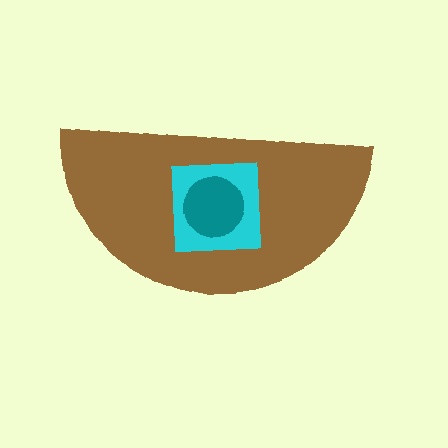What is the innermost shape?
The teal circle.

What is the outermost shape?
The brown semicircle.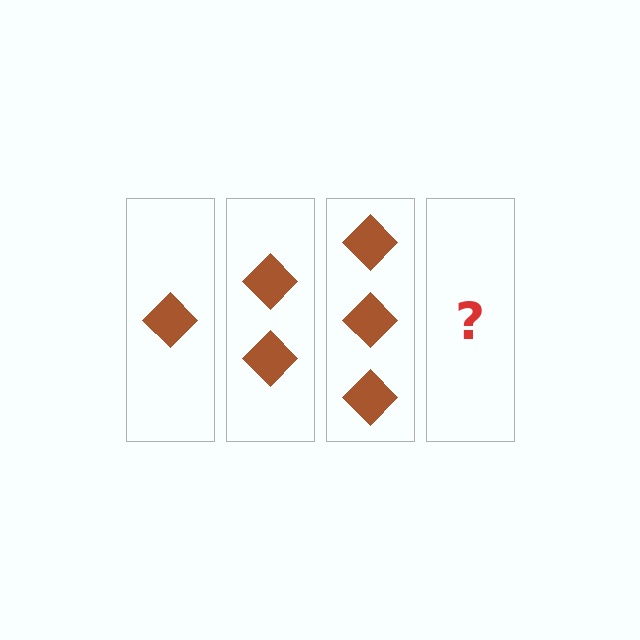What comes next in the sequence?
The next element should be 4 diamonds.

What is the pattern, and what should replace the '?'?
The pattern is that each step adds one more diamond. The '?' should be 4 diamonds.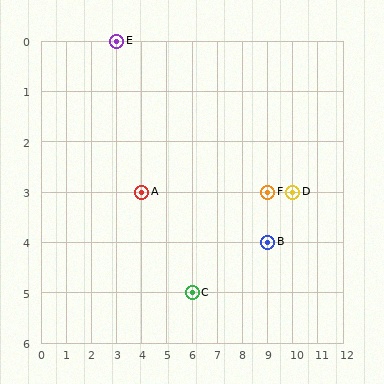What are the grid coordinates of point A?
Point A is at grid coordinates (4, 3).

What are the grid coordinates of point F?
Point F is at grid coordinates (9, 3).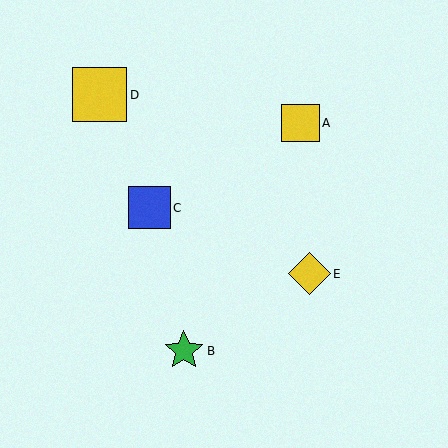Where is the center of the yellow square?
The center of the yellow square is at (99, 95).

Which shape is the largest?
The yellow square (labeled D) is the largest.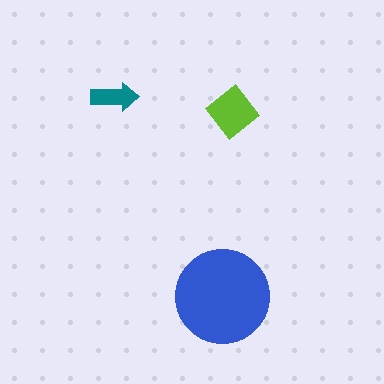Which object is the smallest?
The teal arrow.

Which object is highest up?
The teal arrow is topmost.